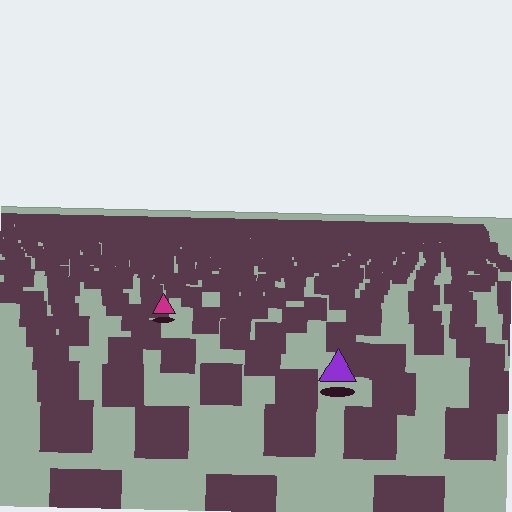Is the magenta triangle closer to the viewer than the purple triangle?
No. The purple triangle is closer — you can tell from the texture gradient: the ground texture is coarser near it.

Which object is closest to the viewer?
The purple triangle is closest. The texture marks near it are larger and more spread out.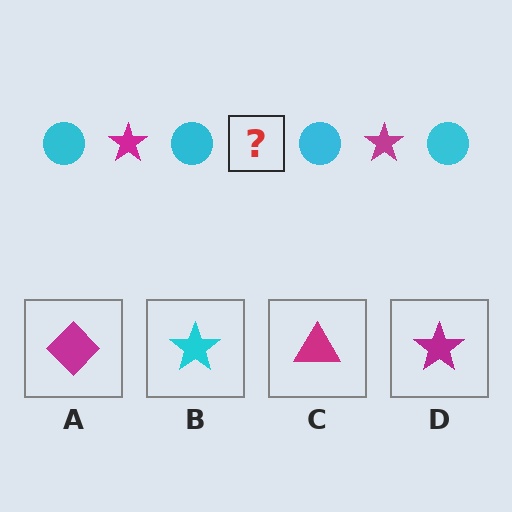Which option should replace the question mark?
Option D.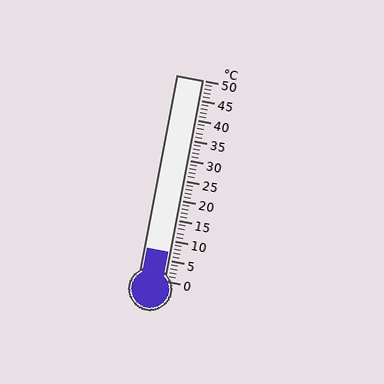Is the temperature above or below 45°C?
The temperature is below 45°C.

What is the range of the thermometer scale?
The thermometer scale ranges from 0°C to 50°C.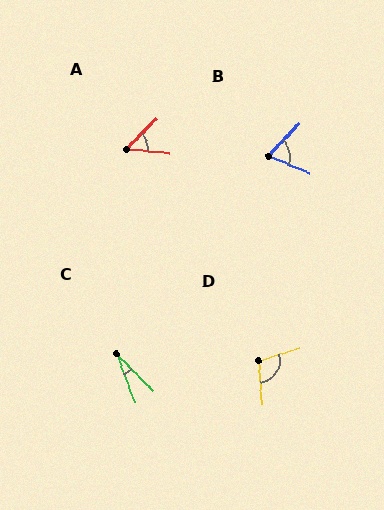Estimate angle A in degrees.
Approximately 50 degrees.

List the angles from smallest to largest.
C (25°), A (50°), B (69°), D (103°).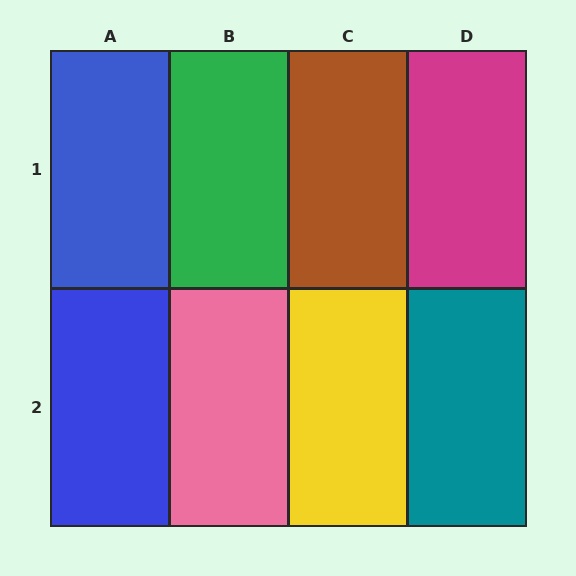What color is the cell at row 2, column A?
Blue.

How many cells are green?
1 cell is green.